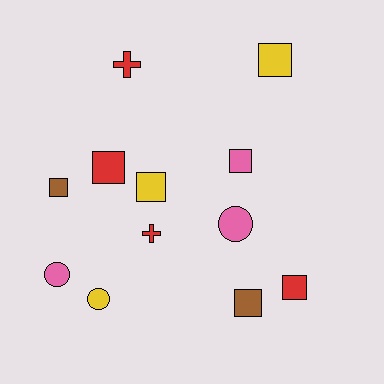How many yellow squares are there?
There are 2 yellow squares.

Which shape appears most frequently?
Square, with 7 objects.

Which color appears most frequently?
Red, with 4 objects.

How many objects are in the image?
There are 12 objects.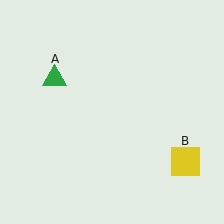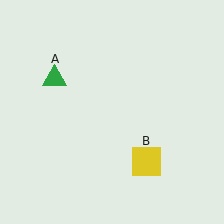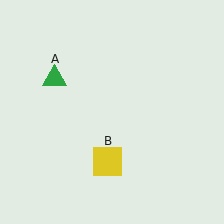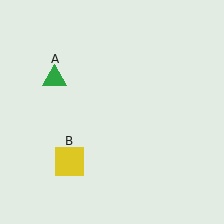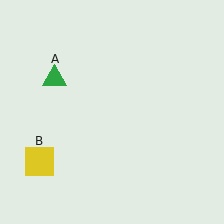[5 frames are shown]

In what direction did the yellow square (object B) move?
The yellow square (object B) moved left.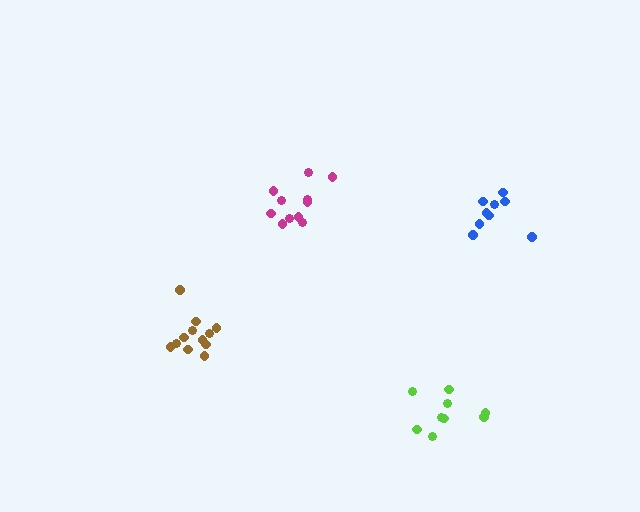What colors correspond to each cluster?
The clusters are colored: magenta, lime, brown, blue.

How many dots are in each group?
Group 1: 11 dots, Group 2: 9 dots, Group 3: 12 dots, Group 4: 9 dots (41 total).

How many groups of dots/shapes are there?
There are 4 groups.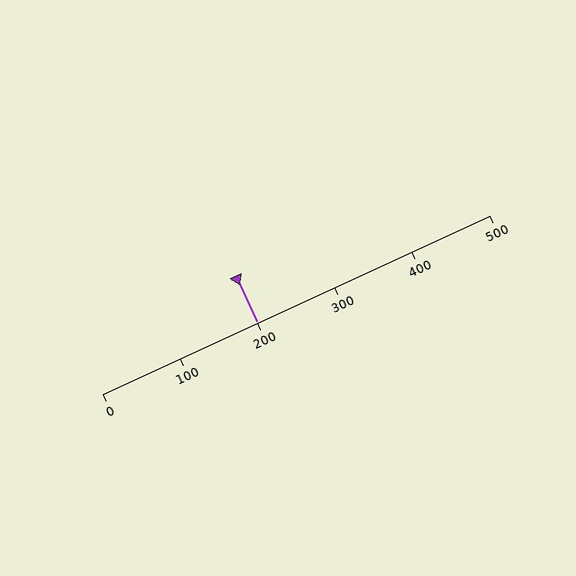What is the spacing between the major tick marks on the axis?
The major ticks are spaced 100 apart.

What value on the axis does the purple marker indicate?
The marker indicates approximately 200.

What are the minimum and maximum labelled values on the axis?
The axis runs from 0 to 500.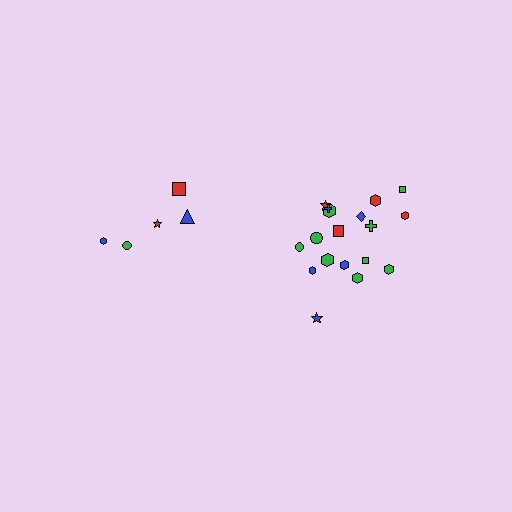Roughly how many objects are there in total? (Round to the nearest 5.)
Roughly 25 objects in total.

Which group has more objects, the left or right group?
The right group.